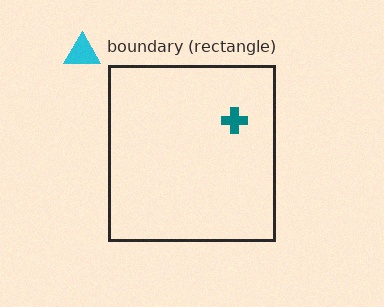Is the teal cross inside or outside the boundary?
Inside.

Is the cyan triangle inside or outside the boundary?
Outside.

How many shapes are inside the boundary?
1 inside, 1 outside.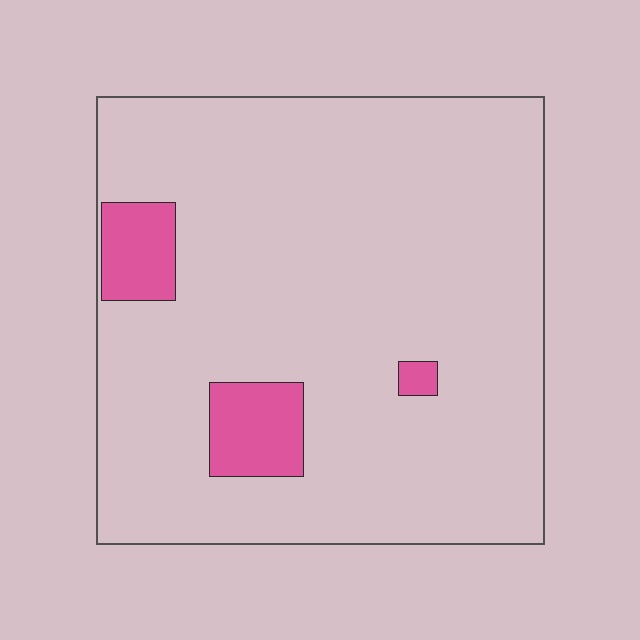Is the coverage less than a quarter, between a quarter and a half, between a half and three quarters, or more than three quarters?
Less than a quarter.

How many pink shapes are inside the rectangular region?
3.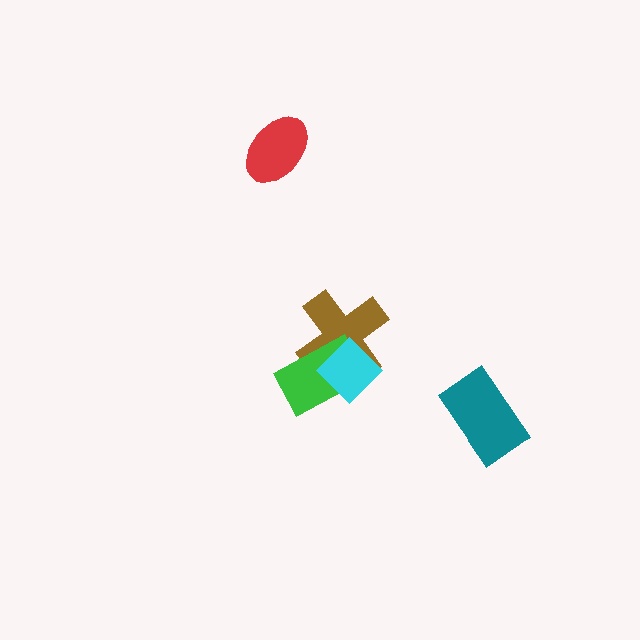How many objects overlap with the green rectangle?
2 objects overlap with the green rectangle.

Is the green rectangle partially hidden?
Yes, it is partially covered by another shape.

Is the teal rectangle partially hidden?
No, no other shape covers it.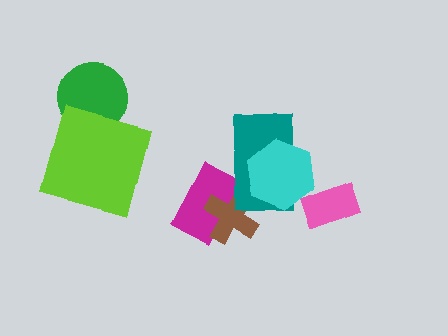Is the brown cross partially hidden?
Yes, it is partially covered by another shape.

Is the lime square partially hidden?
No, no other shape covers it.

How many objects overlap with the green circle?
1 object overlaps with the green circle.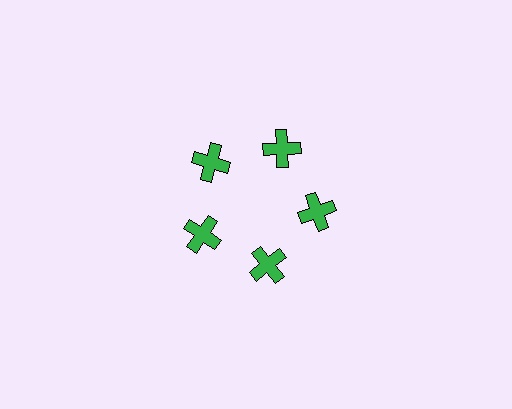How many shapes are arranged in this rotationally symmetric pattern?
There are 5 shapes, arranged in 5 groups of 1.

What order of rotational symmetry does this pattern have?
This pattern has 5-fold rotational symmetry.